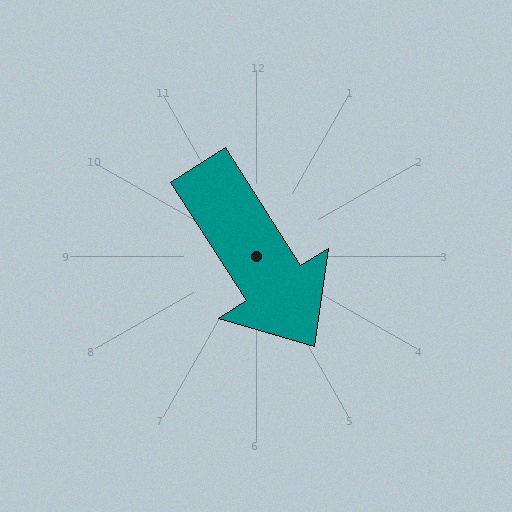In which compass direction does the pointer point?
Southeast.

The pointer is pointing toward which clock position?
Roughly 5 o'clock.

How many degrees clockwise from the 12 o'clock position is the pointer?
Approximately 147 degrees.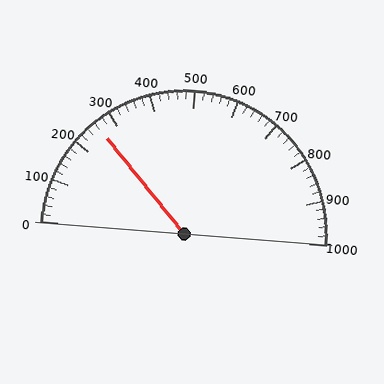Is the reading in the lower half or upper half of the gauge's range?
The reading is in the lower half of the range (0 to 1000).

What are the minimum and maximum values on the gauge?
The gauge ranges from 0 to 1000.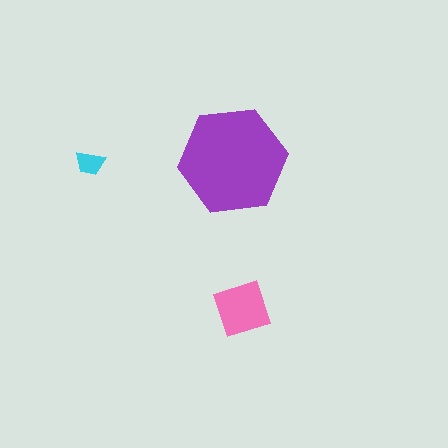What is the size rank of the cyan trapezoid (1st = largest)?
3rd.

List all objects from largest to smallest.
The purple hexagon, the pink diamond, the cyan trapezoid.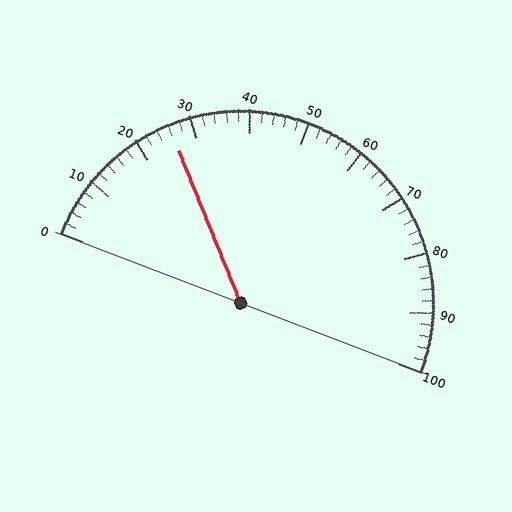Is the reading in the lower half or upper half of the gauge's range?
The reading is in the lower half of the range (0 to 100).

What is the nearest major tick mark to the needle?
The nearest major tick mark is 30.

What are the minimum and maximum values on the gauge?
The gauge ranges from 0 to 100.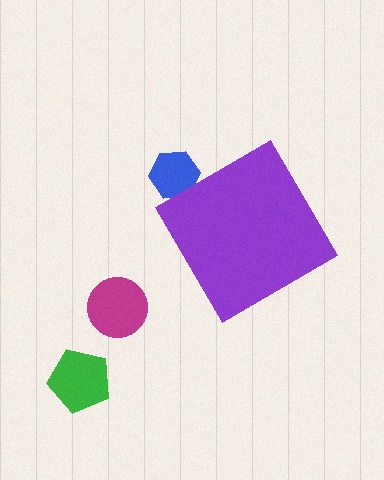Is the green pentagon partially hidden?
No, the green pentagon is fully visible.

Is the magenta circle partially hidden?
No, the magenta circle is fully visible.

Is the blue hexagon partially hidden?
Yes, the blue hexagon is partially hidden behind the purple diamond.